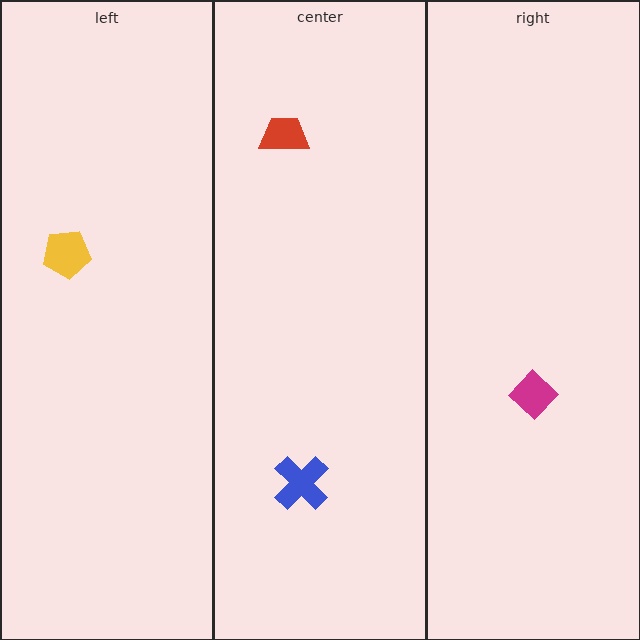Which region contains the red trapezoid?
The center region.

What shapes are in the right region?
The magenta diamond.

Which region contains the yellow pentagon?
The left region.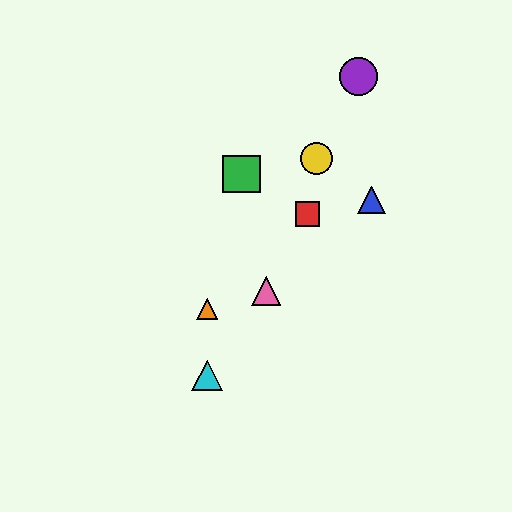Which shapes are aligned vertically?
The orange triangle, the cyan triangle are aligned vertically.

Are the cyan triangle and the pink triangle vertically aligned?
No, the cyan triangle is at x≈207 and the pink triangle is at x≈266.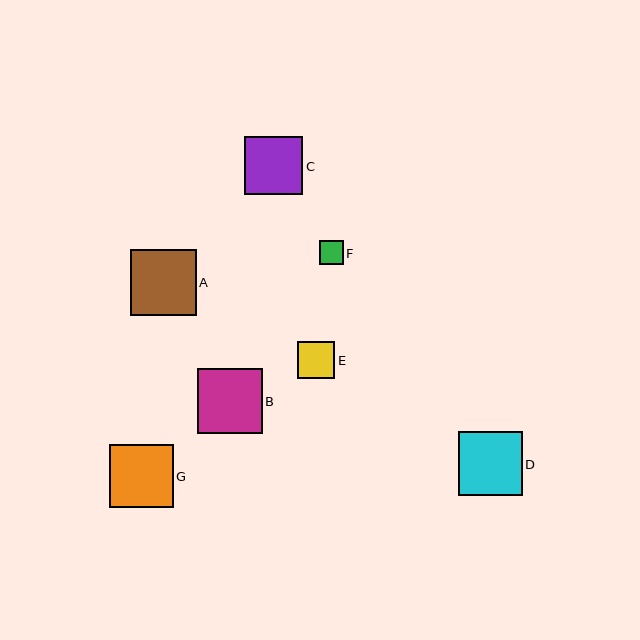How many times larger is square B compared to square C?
Square B is approximately 1.1 times the size of square C.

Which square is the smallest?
Square F is the smallest with a size of approximately 24 pixels.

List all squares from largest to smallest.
From largest to smallest: A, B, D, G, C, E, F.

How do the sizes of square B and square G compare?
Square B and square G are approximately the same size.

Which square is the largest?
Square A is the largest with a size of approximately 66 pixels.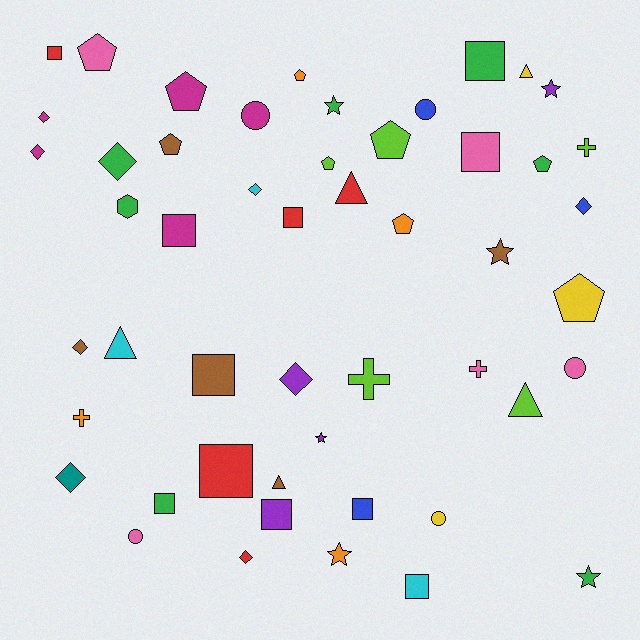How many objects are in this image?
There are 50 objects.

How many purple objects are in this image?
There are 4 purple objects.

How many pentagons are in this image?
There are 9 pentagons.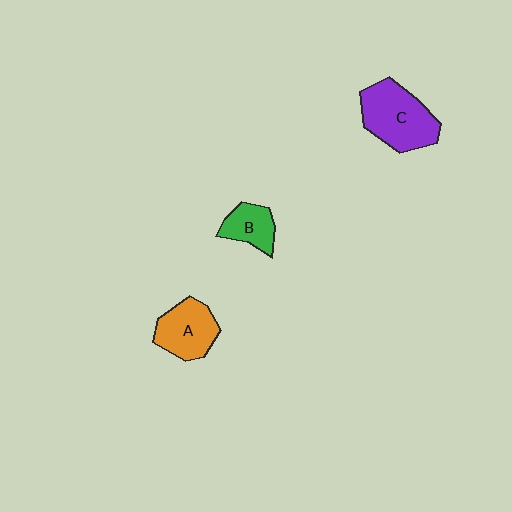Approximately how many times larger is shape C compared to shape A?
Approximately 1.4 times.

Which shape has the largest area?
Shape C (purple).